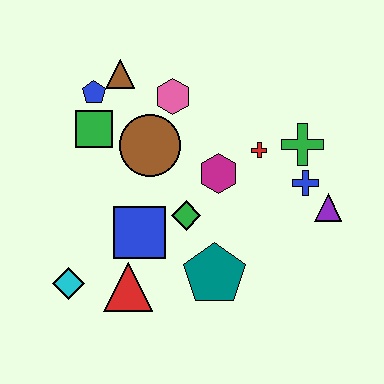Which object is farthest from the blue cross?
The cyan diamond is farthest from the blue cross.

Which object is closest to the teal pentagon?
The green diamond is closest to the teal pentagon.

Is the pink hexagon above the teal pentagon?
Yes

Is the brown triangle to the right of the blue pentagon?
Yes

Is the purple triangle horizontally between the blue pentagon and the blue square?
No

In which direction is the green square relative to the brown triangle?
The green square is below the brown triangle.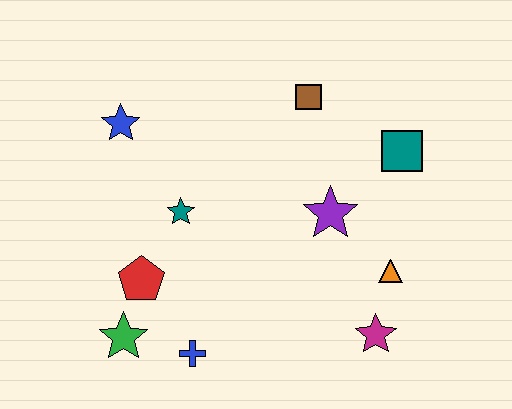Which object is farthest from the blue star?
The magenta star is farthest from the blue star.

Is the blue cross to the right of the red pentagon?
Yes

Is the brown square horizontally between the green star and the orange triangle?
Yes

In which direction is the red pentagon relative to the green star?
The red pentagon is above the green star.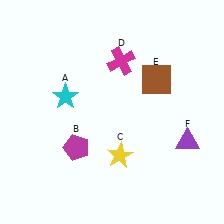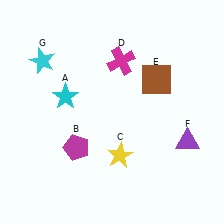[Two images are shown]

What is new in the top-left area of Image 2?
A cyan star (G) was added in the top-left area of Image 2.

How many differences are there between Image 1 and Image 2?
There is 1 difference between the two images.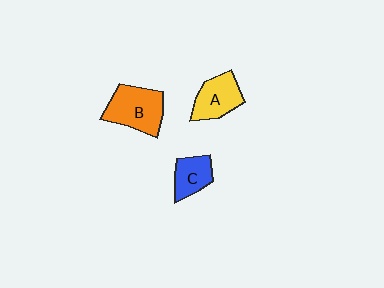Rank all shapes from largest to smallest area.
From largest to smallest: B (orange), A (yellow), C (blue).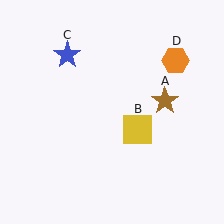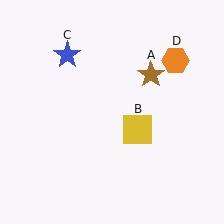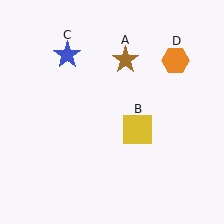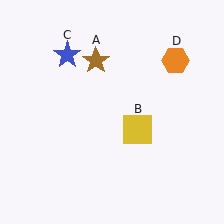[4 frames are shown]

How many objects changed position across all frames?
1 object changed position: brown star (object A).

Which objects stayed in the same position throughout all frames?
Yellow square (object B) and blue star (object C) and orange hexagon (object D) remained stationary.